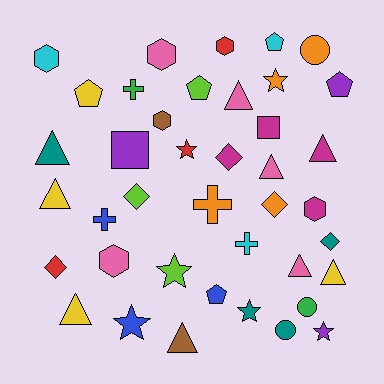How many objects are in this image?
There are 40 objects.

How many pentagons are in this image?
There are 5 pentagons.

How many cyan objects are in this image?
There are 3 cyan objects.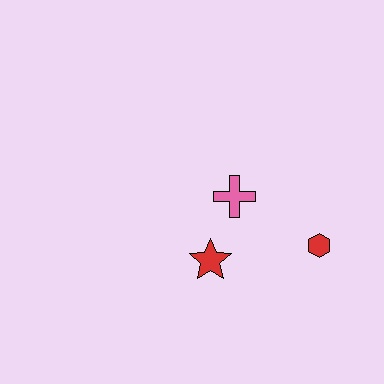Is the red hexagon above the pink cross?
No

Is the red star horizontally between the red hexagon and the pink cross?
No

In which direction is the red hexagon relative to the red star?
The red hexagon is to the right of the red star.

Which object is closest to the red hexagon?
The pink cross is closest to the red hexagon.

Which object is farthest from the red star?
The red hexagon is farthest from the red star.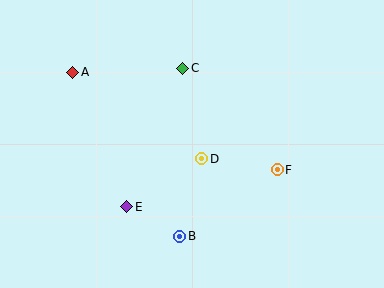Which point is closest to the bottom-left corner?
Point E is closest to the bottom-left corner.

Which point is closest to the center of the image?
Point D at (202, 159) is closest to the center.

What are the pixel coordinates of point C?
Point C is at (183, 68).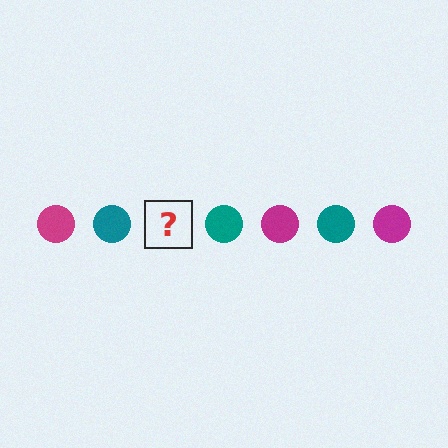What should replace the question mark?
The question mark should be replaced with a magenta circle.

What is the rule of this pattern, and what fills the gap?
The rule is that the pattern cycles through magenta, teal circles. The gap should be filled with a magenta circle.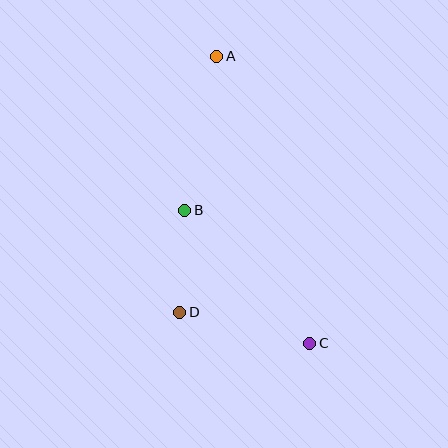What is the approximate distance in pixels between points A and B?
The distance between A and B is approximately 157 pixels.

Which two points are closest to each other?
Points B and D are closest to each other.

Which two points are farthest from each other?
Points A and C are farthest from each other.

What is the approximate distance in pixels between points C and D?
The distance between C and D is approximately 134 pixels.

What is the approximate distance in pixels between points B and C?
The distance between B and C is approximately 183 pixels.